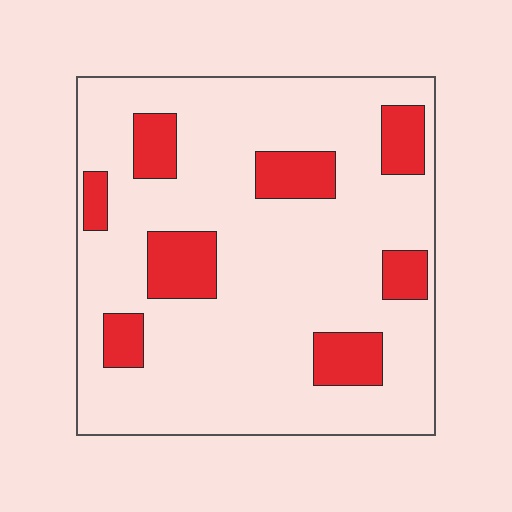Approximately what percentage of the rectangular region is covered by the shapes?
Approximately 20%.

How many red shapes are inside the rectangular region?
8.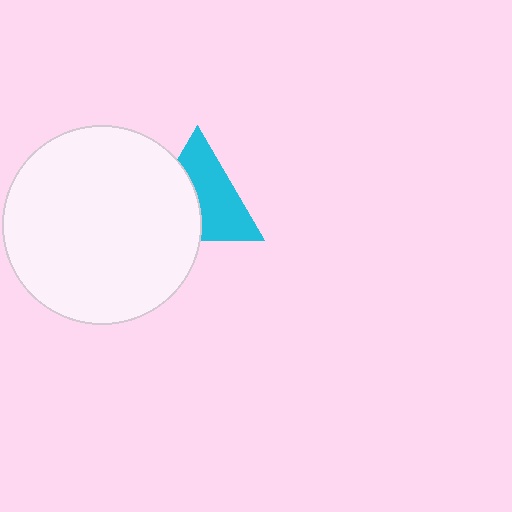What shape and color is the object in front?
The object in front is a white circle.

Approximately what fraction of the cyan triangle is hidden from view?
Roughly 44% of the cyan triangle is hidden behind the white circle.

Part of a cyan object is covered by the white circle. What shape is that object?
It is a triangle.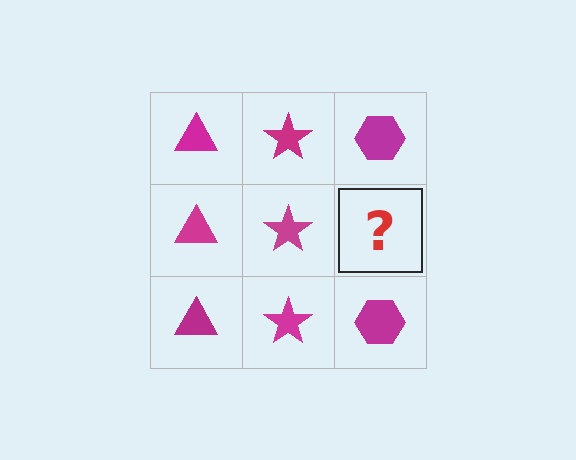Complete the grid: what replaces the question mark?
The question mark should be replaced with a magenta hexagon.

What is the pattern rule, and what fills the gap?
The rule is that each column has a consistent shape. The gap should be filled with a magenta hexagon.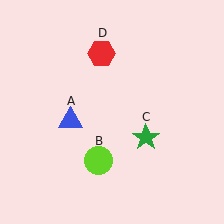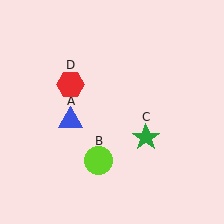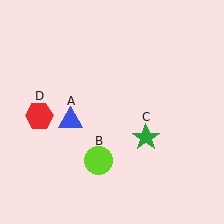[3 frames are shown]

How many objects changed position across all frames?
1 object changed position: red hexagon (object D).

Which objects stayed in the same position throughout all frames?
Blue triangle (object A) and lime circle (object B) and green star (object C) remained stationary.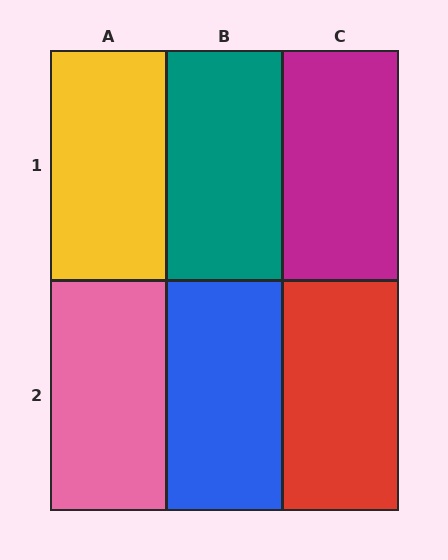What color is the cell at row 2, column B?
Blue.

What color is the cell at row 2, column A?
Pink.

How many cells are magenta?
1 cell is magenta.